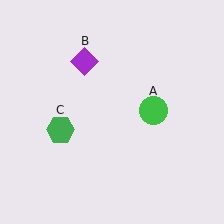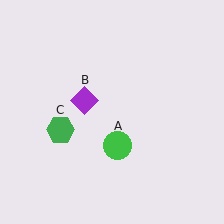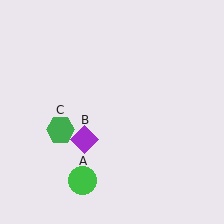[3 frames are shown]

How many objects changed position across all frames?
2 objects changed position: green circle (object A), purple diamond (object B).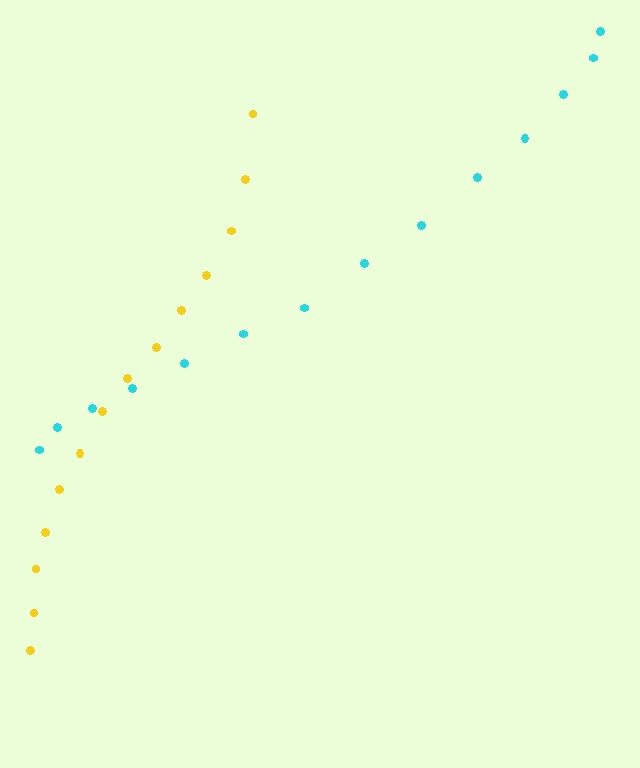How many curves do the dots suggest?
There are 2 distinct paths.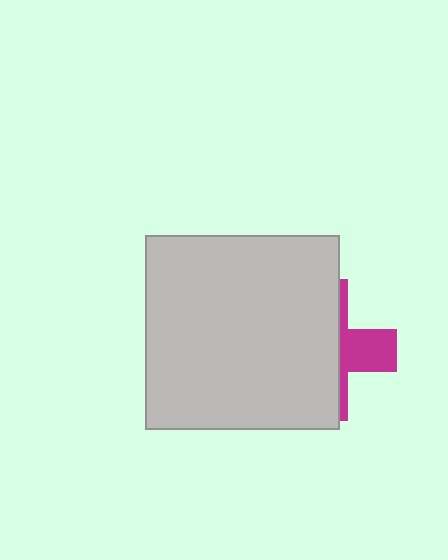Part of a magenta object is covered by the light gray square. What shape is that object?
It is a cross.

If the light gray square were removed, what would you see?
You would see the complete magenta cross.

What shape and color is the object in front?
The object in front is a light gray square.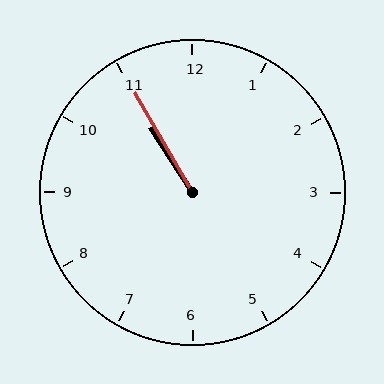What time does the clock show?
10:55.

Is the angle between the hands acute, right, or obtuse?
It is acute.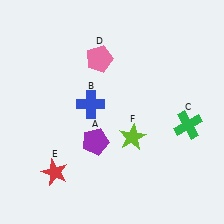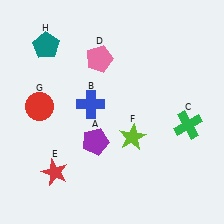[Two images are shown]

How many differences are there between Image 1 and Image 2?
There are 2 differences between the two images.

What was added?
A red circle (G), a teal pentagon (H) were added in Image 2.